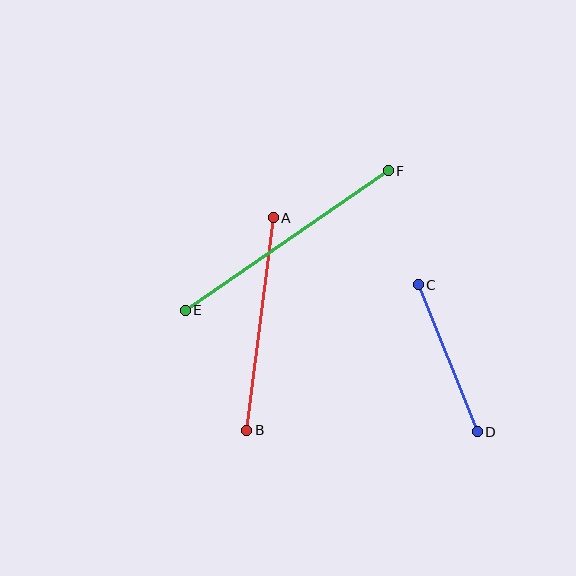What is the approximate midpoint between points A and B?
The midpoint is at approximately (260, 324) pixels.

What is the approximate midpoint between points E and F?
The midpoint is at approximately (287, 240) pixels.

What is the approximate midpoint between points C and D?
The midpoint is at approximately (448, 358) pixels.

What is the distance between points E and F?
The distance is approximately 246 pixels.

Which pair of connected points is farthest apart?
Points E and F are farthest apart.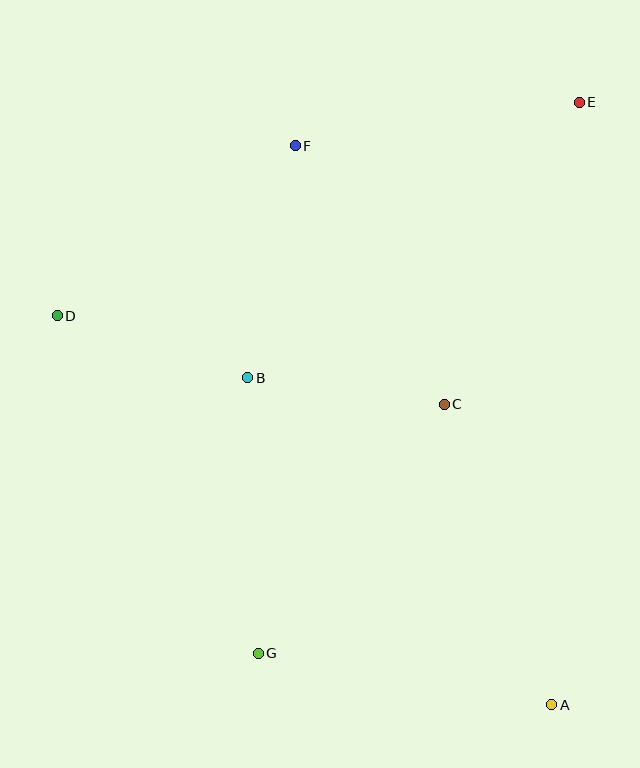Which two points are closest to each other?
Points B and C are closest to each other.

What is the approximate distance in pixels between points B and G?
The distance between B and G is approximately 276 pixels.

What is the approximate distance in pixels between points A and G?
The distance between A and G is approximately 298 pixels.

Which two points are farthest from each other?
Points E and G are farthest from each other.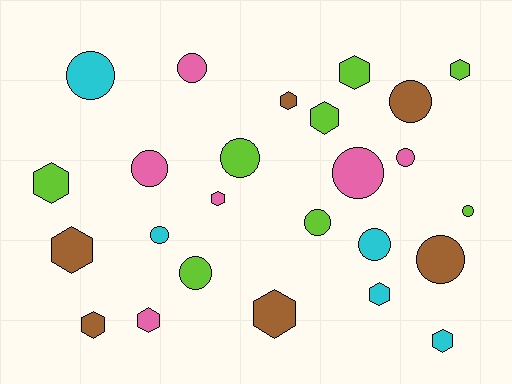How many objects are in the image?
There are 25 objects.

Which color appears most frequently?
Lime, with 8 objects.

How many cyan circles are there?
There are 3 cyan circles.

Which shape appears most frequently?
Circle, with 13 objects.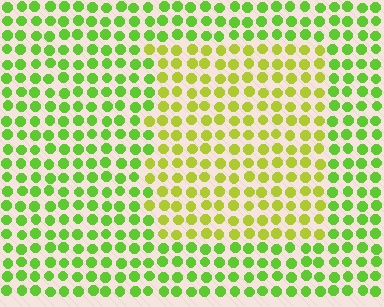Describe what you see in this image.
The image is filled with small lime elements in a uniform arrangement. A rectangle-shaped region is visible where the elements are tinted to a slightly different hue, forming a subtle color boundary.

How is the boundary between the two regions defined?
The boundary is defined purely by a slight shift in hue (about 32 degrees). Spacing, size, and orientation are identical on both sides.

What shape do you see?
I see a rectangle.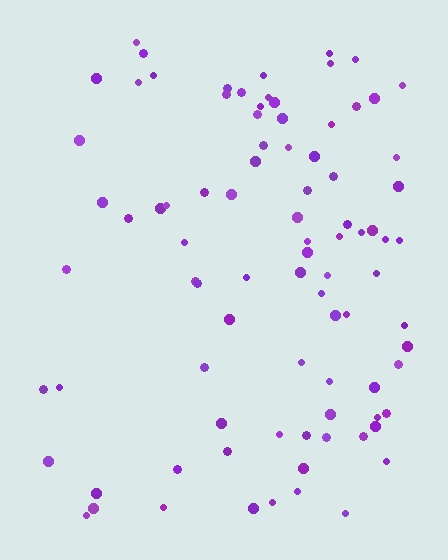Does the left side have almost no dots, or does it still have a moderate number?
Still a moderate number, just noticeably fewer than the right.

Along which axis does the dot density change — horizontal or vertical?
Horizontal.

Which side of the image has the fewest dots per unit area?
The left.